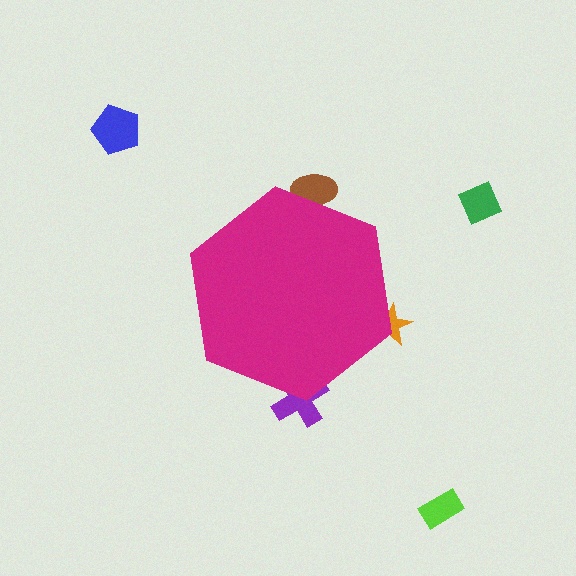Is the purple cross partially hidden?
Yes, the purple cross is partially hidden behind the magenta hexagon.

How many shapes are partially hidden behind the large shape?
3 shapes are partially hidden.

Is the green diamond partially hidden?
No, the green diamond is fully visible.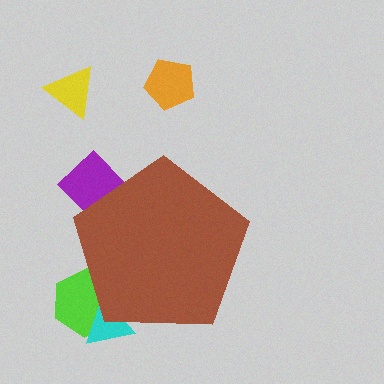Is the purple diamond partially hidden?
Yes, the purple diamond is partially hidden behind the brown pentagon.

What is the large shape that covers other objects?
A brown pentagon.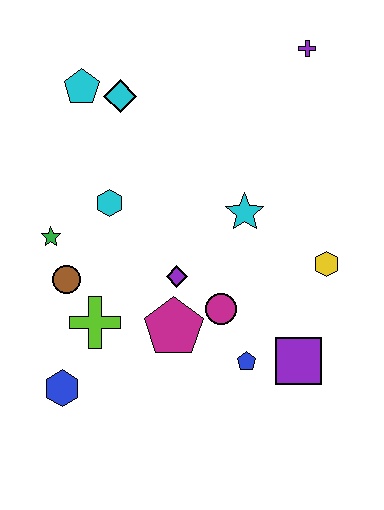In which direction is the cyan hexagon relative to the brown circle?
The cyan hexagon is above the brown circle.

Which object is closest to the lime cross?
The brown circle is closest to the lime cross.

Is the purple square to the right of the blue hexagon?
Yes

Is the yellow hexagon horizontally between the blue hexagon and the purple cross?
No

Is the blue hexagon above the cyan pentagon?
No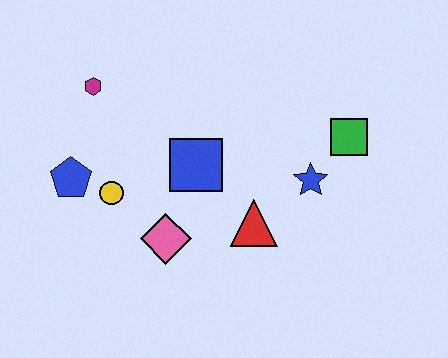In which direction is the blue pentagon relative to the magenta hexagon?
The blue pentagon is below the magenta hexagon.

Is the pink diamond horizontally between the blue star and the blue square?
No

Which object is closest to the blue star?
The green square is closest to the blue star.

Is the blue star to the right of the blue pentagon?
Yes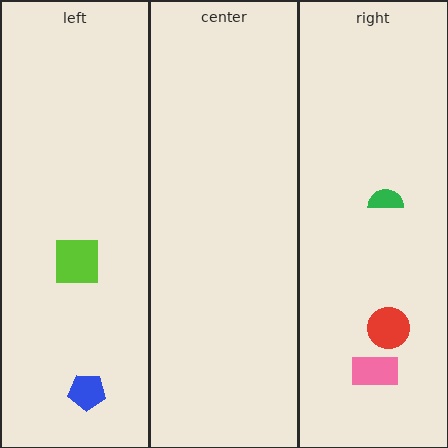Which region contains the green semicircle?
The right region.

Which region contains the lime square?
The left region.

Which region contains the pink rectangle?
The right region.